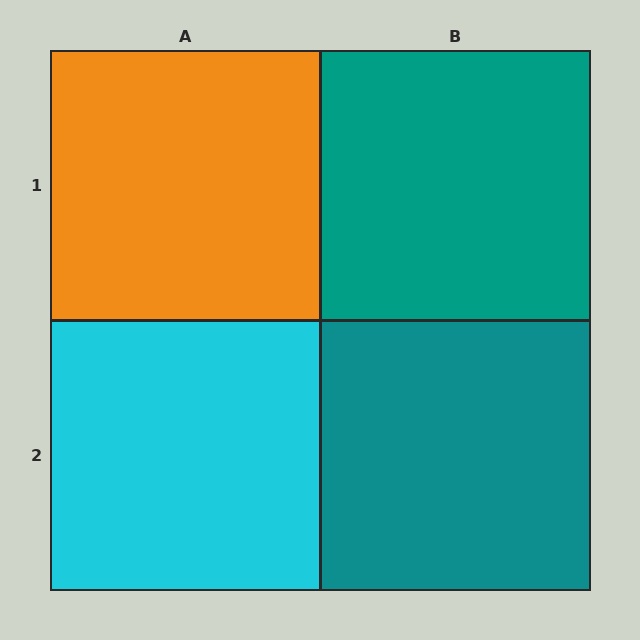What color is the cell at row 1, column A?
Orange.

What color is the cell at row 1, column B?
Teal.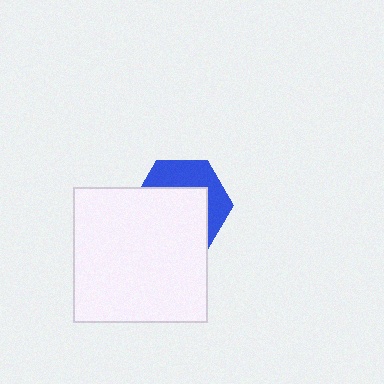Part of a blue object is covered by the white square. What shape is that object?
It is a hexagon.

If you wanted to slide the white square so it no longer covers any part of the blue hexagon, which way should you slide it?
Slide it toward the lower-left — that is the most direct way to separate the two shapes.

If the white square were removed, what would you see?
You would see the complete blue hexagon.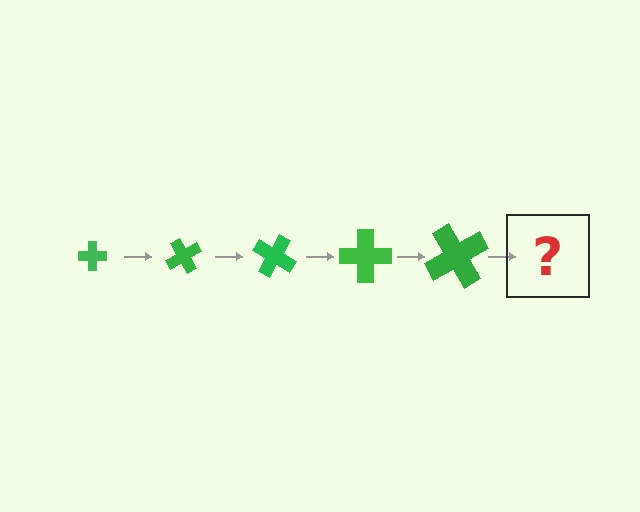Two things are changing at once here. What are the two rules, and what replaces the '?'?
The two rules are that the cross grows larger each step and it rotates 60 degrees each step. The '?' should be a cross, larger than the previous one and rotated 300 degrees from the start.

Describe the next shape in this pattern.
It should be a cross, larger than the previous one and rotated 300 degrees from the start.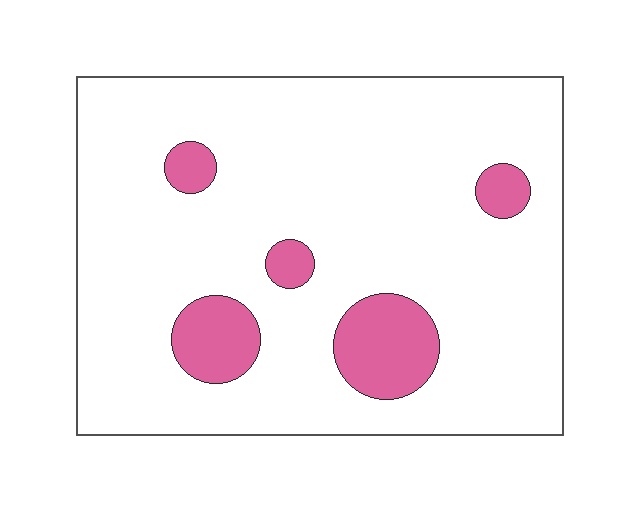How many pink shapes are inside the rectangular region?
5.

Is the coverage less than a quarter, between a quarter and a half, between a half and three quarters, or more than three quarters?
Less than a quarter.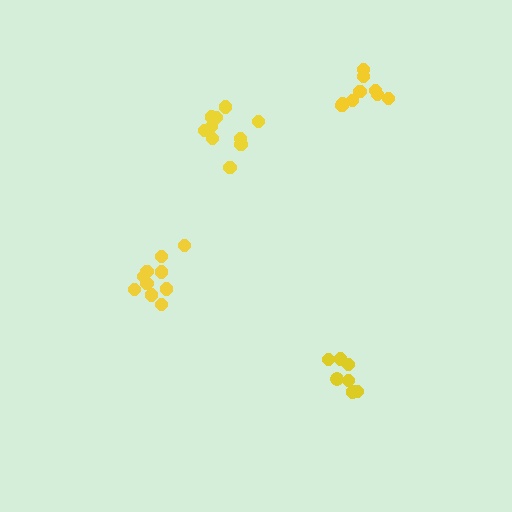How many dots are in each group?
Group 1: 10 dots, Group 2: 10 dots, Group 3: 7 dots, Group 4: 9 dots (36 total).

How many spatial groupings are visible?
There are 4 spatial groupings.